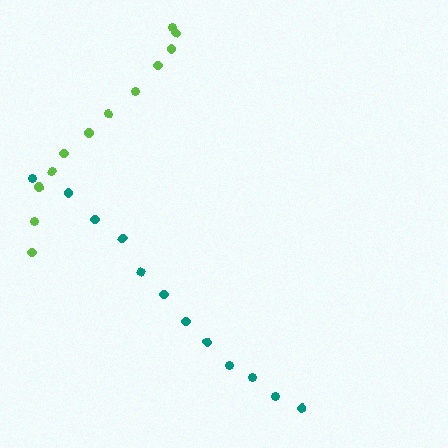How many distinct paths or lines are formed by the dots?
There are 2 distinct paths.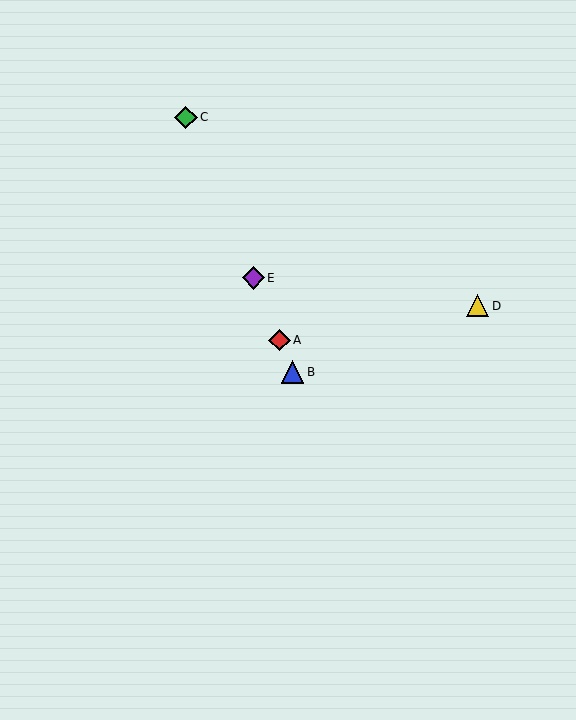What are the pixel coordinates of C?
Object C is at (186, 117).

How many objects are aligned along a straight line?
4 objects (A, B, C, E) are aligned along a straight line.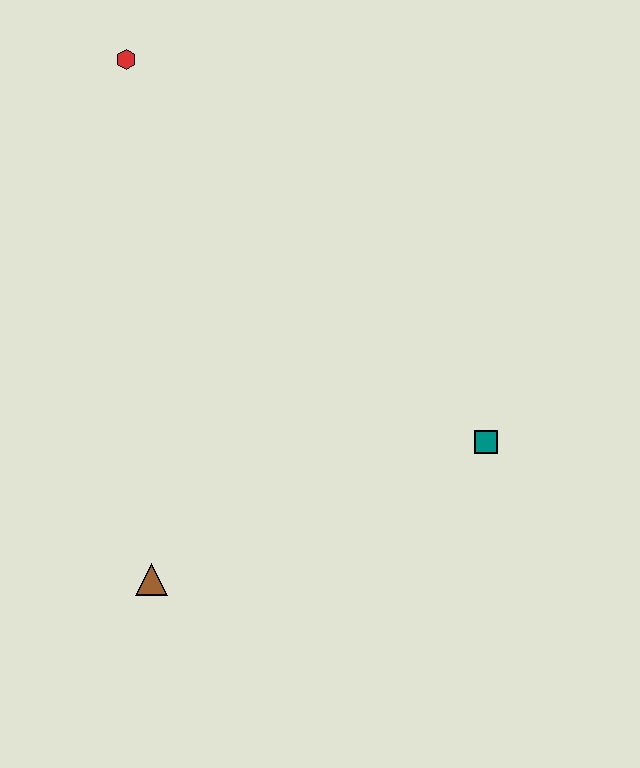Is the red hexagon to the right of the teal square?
No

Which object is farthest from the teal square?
The red hexagon is farthest from the teal square.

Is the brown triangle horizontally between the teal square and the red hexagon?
Yes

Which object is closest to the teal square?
The brown triangle is closest to the teal square.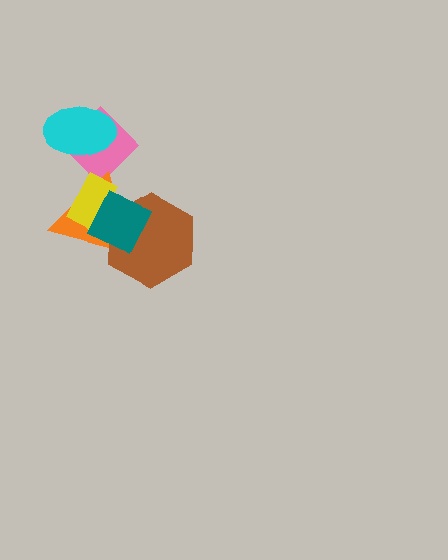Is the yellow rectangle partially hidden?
Yes, it is partially covered by another shape.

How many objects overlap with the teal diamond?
3 objects overlap with the teal diamond.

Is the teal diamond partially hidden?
No, no other shape covers it.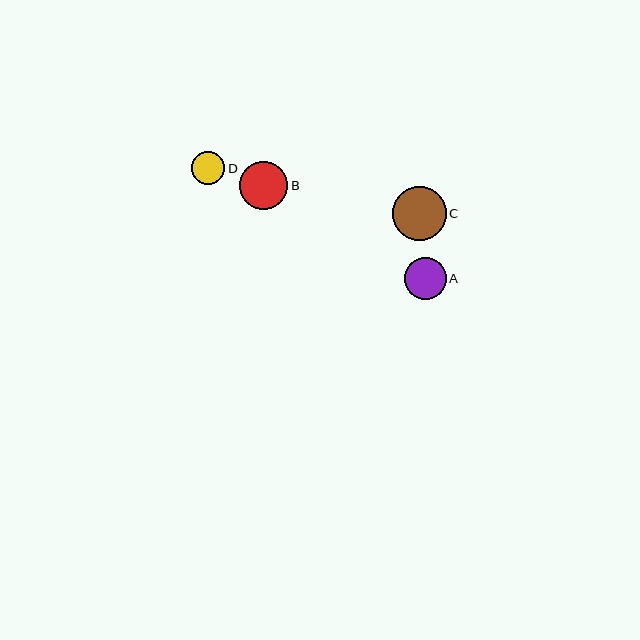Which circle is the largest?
Circle C is the largest with a size of approximately 54 pixels.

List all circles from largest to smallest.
From largest to smallest: C, B, A, D.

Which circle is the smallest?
Circle D is the smallest with a size of approximately 34 pixels.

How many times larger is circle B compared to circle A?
Circle B is approximately 1.1 times the size of circle A.